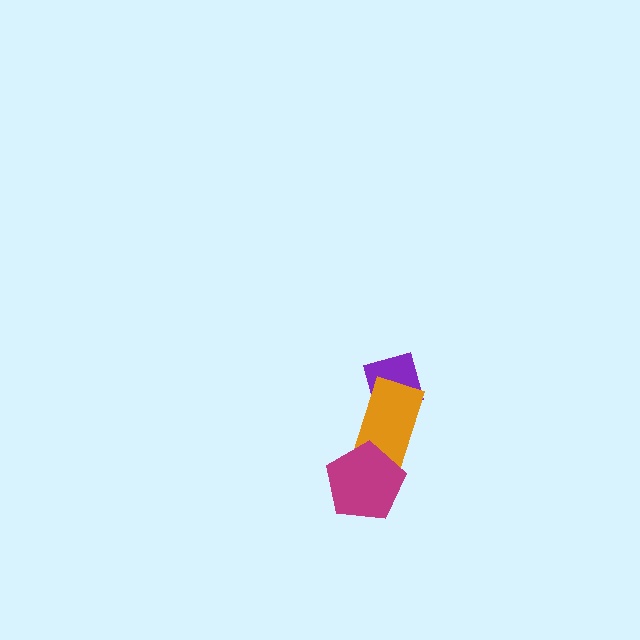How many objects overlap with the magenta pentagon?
1 object overlaps with the magenta pentagon.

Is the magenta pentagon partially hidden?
No, no other shape covers it.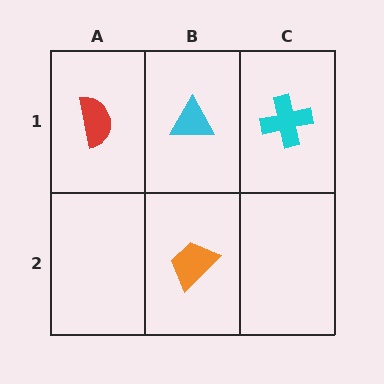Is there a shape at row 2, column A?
No, that cell is empty.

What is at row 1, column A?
A red semicircle.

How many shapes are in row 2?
1 shape.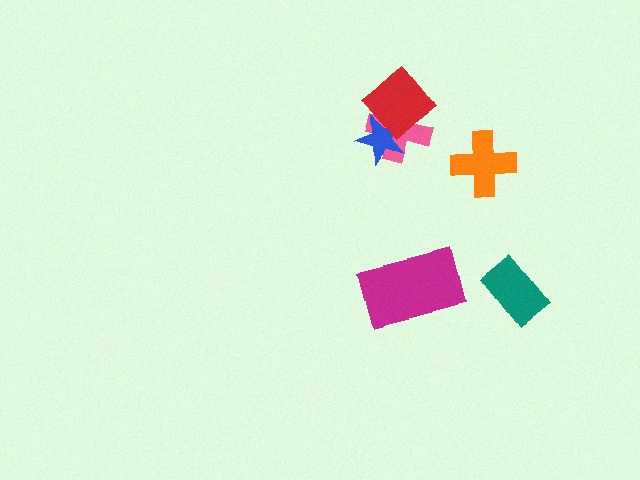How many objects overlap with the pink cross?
2 objects overlap with the pink cross.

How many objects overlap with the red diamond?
2 objects overlap with the red diamond.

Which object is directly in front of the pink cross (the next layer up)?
The blue star is directly in front of the pink cross.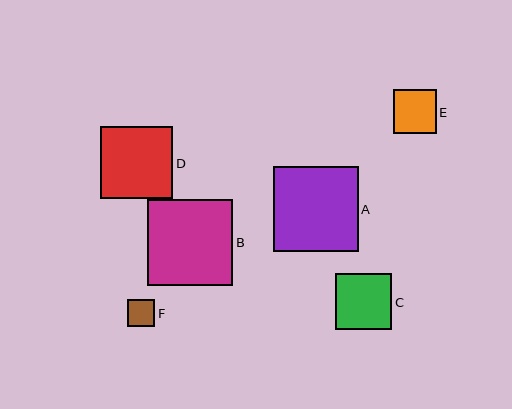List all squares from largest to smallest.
From largest to smallest: B, A, D, C, E, F.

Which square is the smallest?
Square F is the smallest with a size of approximately 27 pixels.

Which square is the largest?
Square B is the largest with a size of approximately 85 pixels.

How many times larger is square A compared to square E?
Square A is approximately 2.0 times the size of square E.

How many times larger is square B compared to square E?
Square B is approximately 2.0 times the size of square E.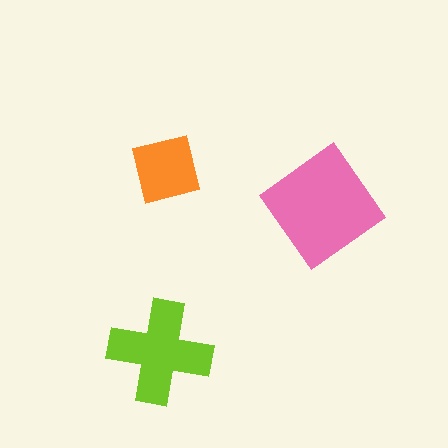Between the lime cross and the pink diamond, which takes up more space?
The pink diamond.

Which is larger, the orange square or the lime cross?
The lime cross.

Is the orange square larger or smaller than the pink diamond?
Smaller.